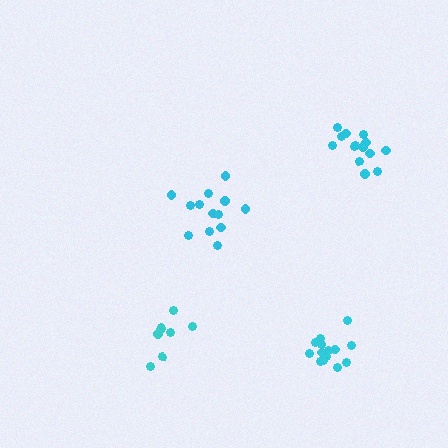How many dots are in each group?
Group 1: 14 dots, Group 2: 14 dots, Group 3: 13 dots, Group 4: 8 dots (49 total).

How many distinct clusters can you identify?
There are 4 distinct clusters.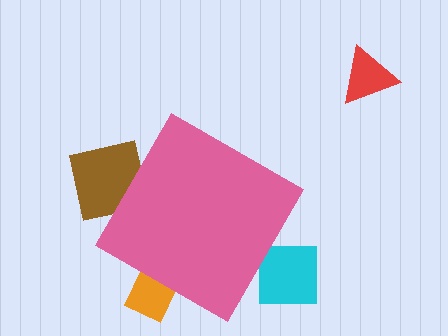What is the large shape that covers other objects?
A pink diamond.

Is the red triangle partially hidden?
No, the red triangle is fully visible.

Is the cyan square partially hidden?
Yes, the cyan square is partially hidden behind the pink diamond.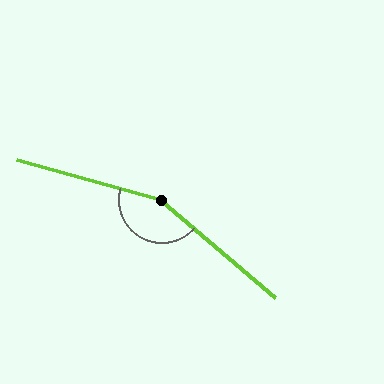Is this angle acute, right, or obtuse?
It is obtuse.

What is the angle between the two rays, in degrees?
Approximately 155 degrees.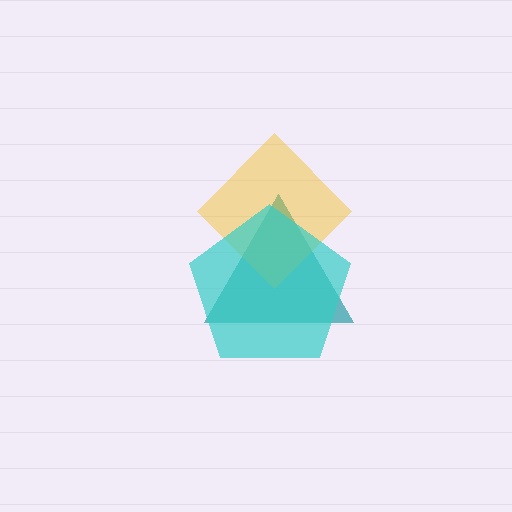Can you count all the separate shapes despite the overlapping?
Yes, there are 3 separate shapes.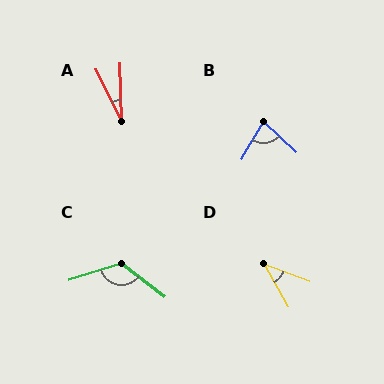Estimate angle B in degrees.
Approximately 78 degrees.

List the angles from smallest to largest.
A (24°), D (39°), B (78°), C (125°).